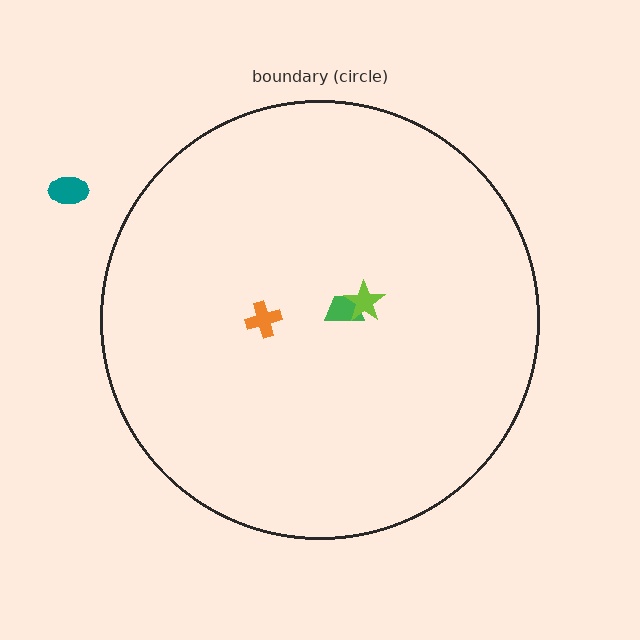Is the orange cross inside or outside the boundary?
Inside.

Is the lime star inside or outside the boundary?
Inside.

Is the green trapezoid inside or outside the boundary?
Inside.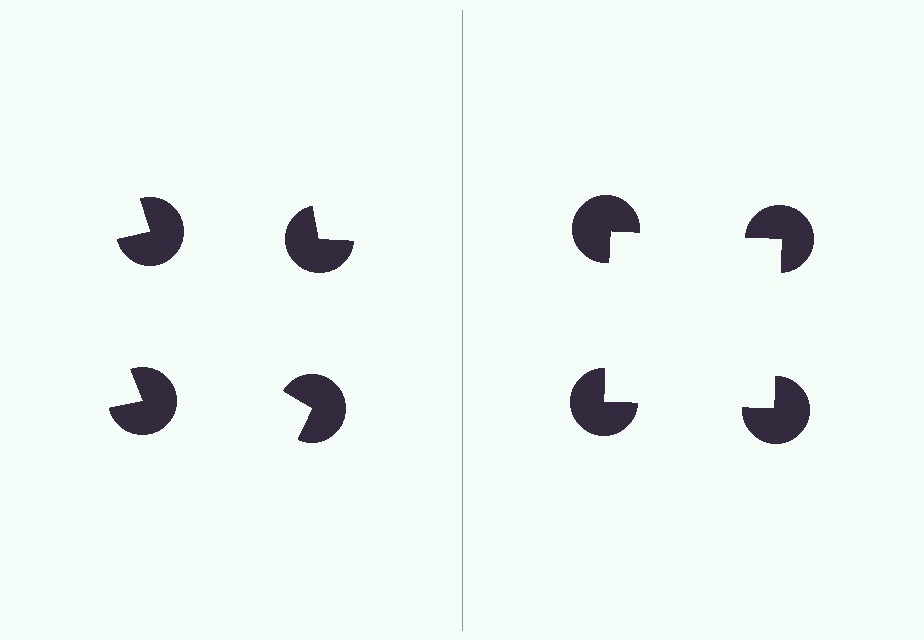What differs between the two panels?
The pac-man discs are positioned identically on both sides; only the wedge orientations differ. On the right they align to a square; on the left they are misaligned.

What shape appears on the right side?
An illusory square.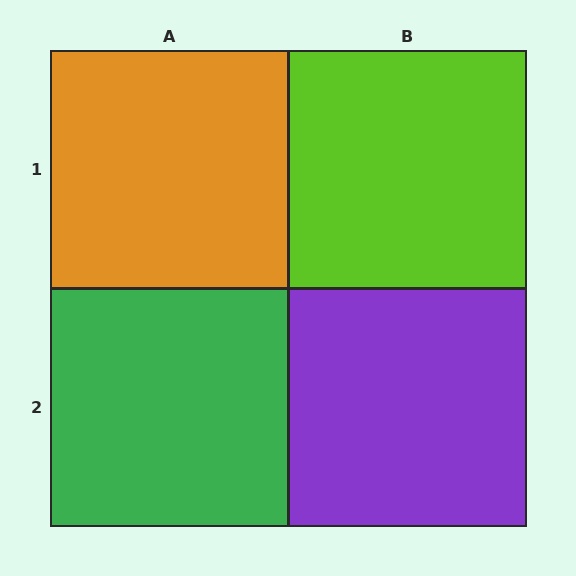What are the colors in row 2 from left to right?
Green, purple.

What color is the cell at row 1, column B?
Lime.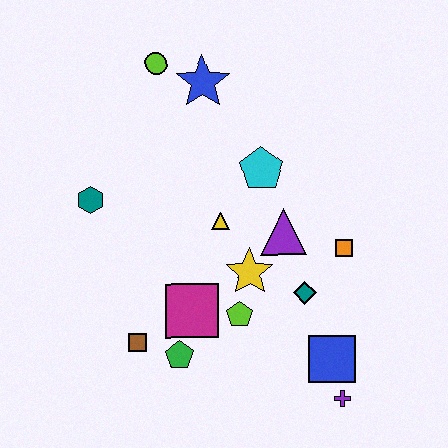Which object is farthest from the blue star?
The purple cross is farthest from the blue star.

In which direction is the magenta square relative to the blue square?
The magenta square is to the left of the blue square.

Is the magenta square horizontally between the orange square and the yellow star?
No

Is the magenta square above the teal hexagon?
No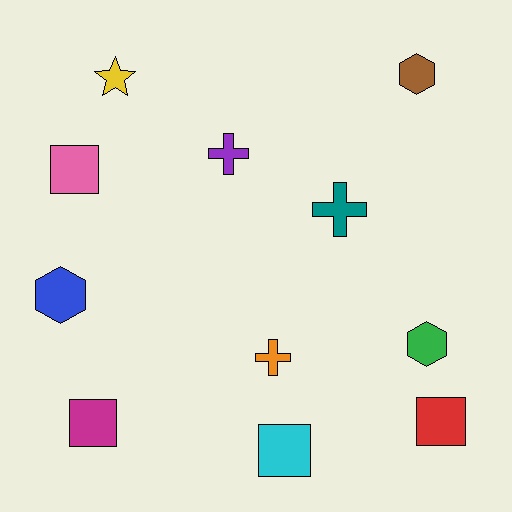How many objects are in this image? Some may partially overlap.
There are 11 objects.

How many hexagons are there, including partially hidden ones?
There are 3 hexagons.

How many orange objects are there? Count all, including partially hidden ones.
There is 1 orange object.